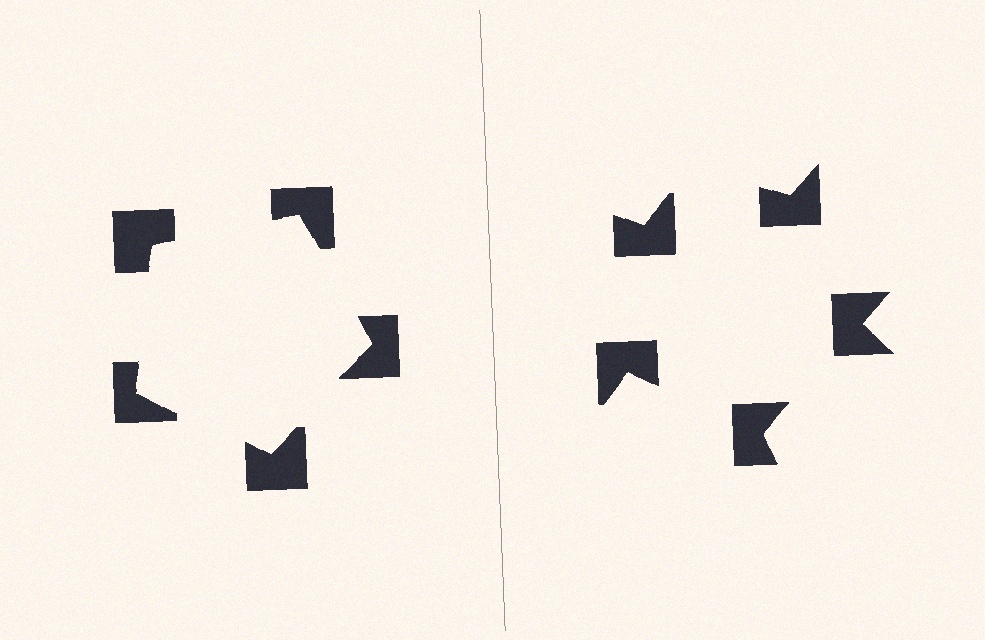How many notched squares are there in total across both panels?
10 — 5 on each side.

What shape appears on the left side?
An illusory pentagon.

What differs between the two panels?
The notched squares are positioned identically on both sides; only the wedge orientations differ. On the left they align to a pentagon; on the right they are misaligned.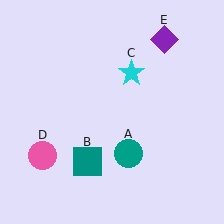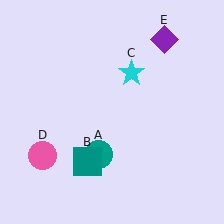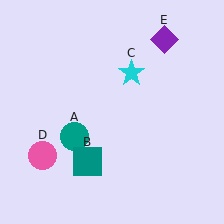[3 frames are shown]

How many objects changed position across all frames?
1 object changed position: teal circle (object A).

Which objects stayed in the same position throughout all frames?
Teal square (object B) and cyan star (object C) and pink circle (object D) and purple diamond (object E) remained stationary.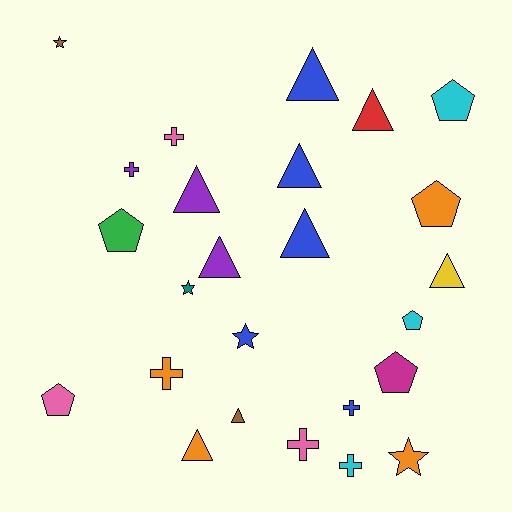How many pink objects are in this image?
There are 3 pink objects.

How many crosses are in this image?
There are 6 crosses.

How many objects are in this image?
There are 25 objects.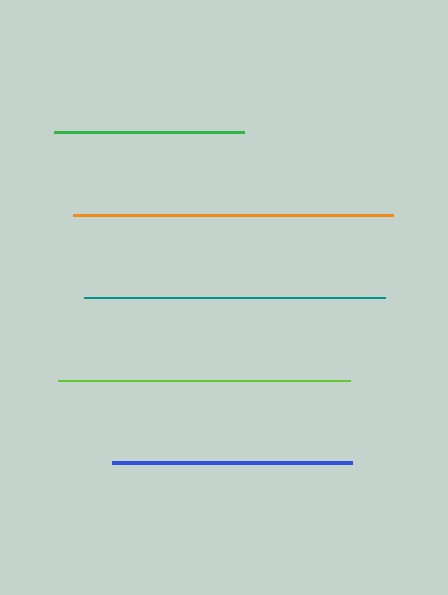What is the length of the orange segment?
The orange segment is approximately 320 pixels long.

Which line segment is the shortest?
The green line is the shortest at approximately 189 pixels.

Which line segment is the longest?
The orange line is the longest at approximately 320 pixels.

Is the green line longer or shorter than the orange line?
The orange line is longer than the green line.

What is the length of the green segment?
The green segment is approximately 189 pixels long.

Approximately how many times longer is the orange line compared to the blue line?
The orange line is approximately 1.3 times the length of the blue line.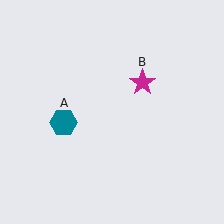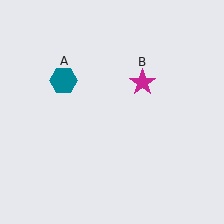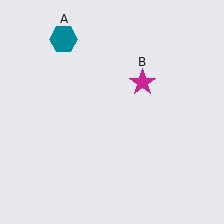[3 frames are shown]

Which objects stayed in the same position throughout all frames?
Magenta star (object B) remained stationary.